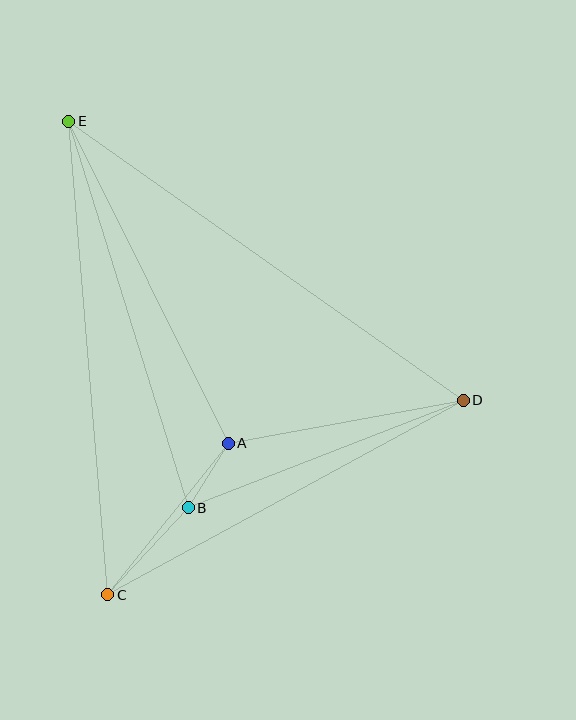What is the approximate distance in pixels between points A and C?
The distance between A and C is approximately 194 pixels.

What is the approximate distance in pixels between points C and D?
The distance between C and D is approximately 405 pixels.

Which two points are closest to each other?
Points A and B are closest to each other.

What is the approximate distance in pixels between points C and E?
The distance between C and E is approximately 475 pixels.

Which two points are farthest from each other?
Points D and E are farthest from each other.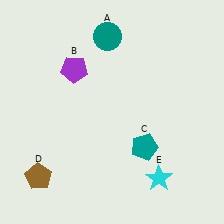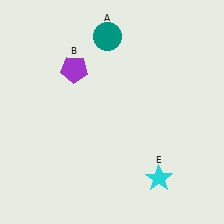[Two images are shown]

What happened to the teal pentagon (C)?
The teal pentagon (C) was removed in Image 2. It was in the bottom-right area of Image 1.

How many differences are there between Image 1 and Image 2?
There are 2 differences between the two images.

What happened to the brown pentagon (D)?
The brown pentagon (D) was removed in Image 2. It was in the bottom-left area of Image 1.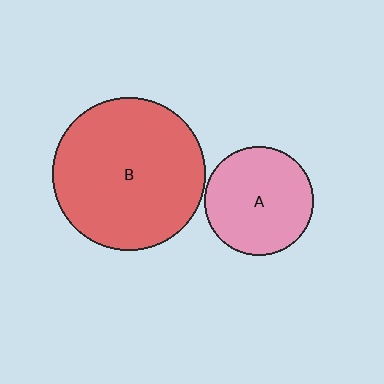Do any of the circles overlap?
No, none of the circles overlap.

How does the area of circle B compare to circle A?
Approximately 2.0 times.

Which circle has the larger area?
Circle B (red).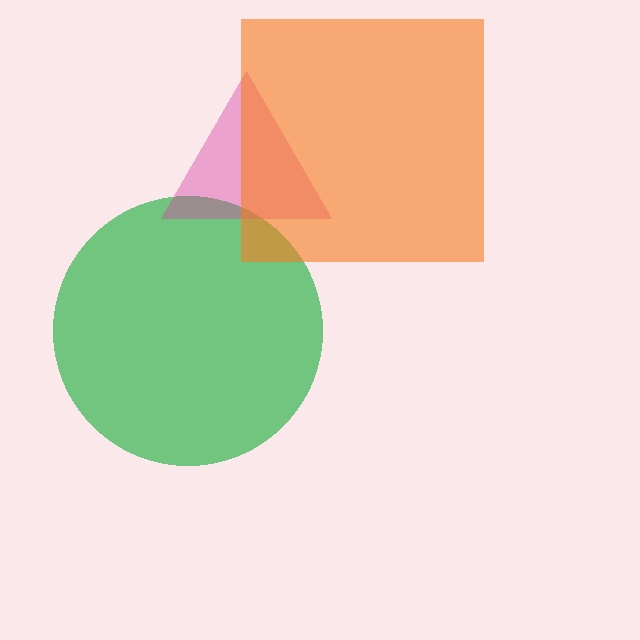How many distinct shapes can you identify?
There are 3 distinct shapes: a green circle, a magenta triangle, an orange square.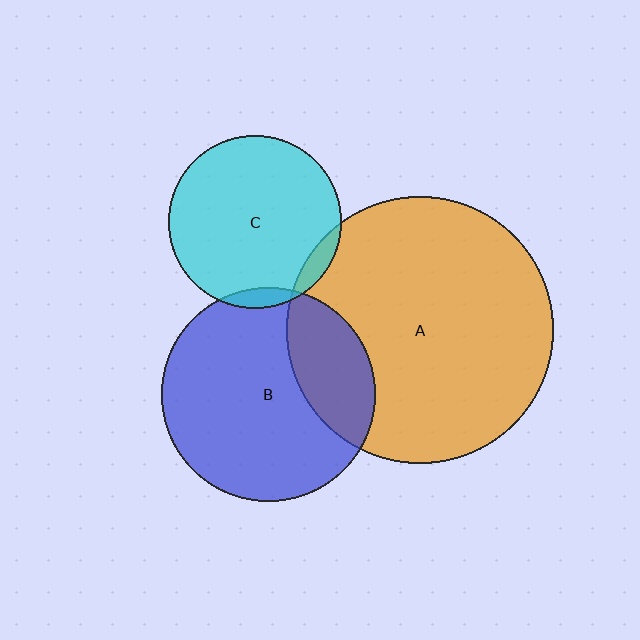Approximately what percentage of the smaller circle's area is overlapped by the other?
Approximately 25%.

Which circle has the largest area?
Circle A (orange).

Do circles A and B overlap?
Yes.